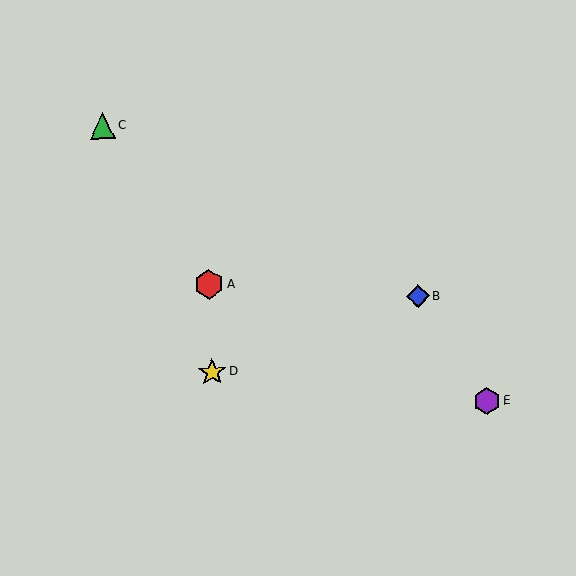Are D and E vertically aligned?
No, D is at x≈212 and E is at x≈487.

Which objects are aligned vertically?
Objects A, D are aligned vertically.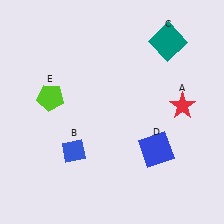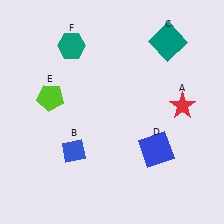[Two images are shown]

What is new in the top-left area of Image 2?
A teal hexagon (F) was added in the top-left area of Image 2.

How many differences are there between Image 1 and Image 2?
There is 1 difference between the two images.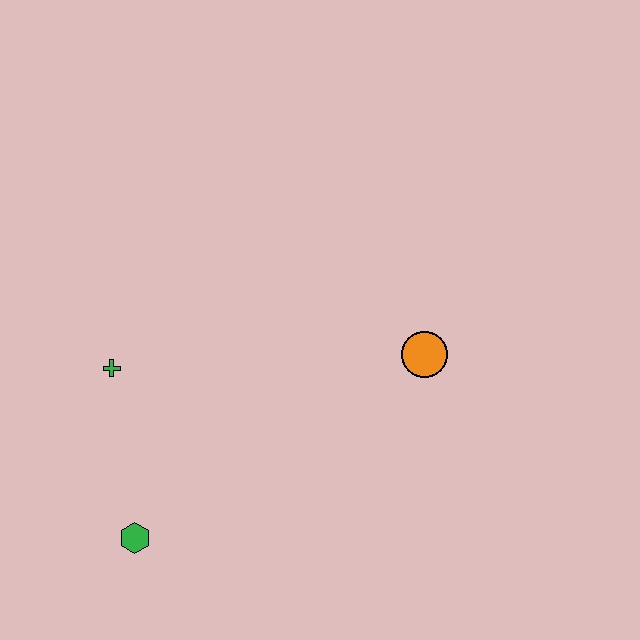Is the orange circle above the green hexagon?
Yes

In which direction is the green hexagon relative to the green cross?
The green hexagon is below the green cross.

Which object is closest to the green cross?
The green hexagon is closest to the green cross.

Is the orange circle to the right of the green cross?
Yes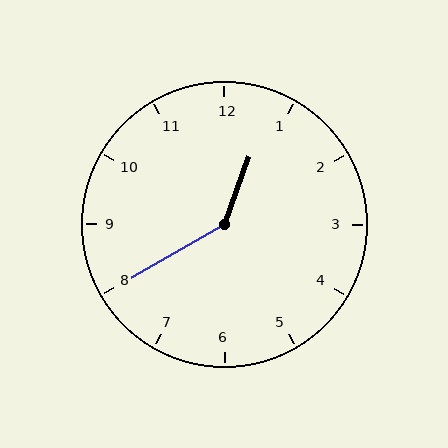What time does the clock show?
12:40.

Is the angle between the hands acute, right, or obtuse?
It is obtuse.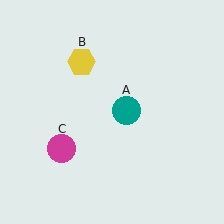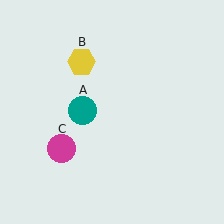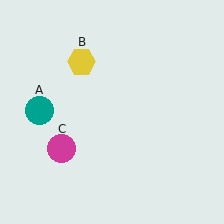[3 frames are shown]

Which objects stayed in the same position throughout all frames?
Yellow hexagon (object B) and magenta circle (object C) remained stationary.